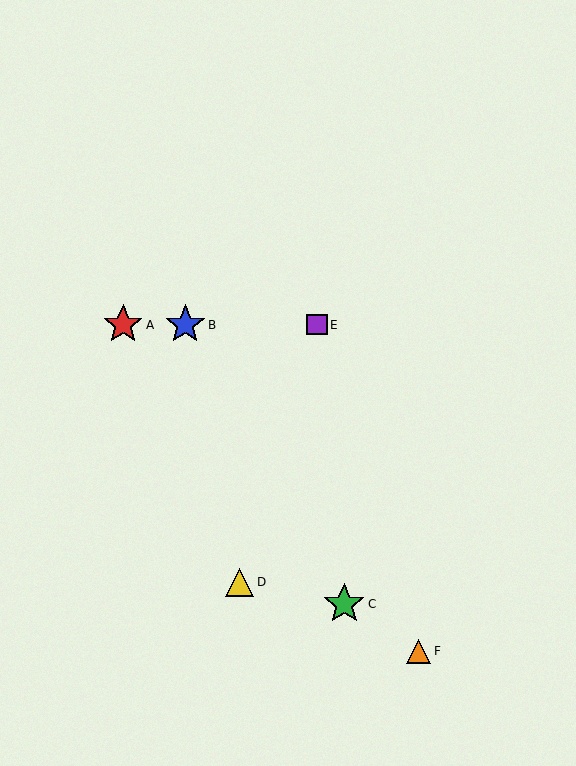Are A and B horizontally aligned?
Yes, both are at y≈325.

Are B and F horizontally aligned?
No, B is at y≈325 and F is at y≈651.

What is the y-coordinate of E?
Object E is at y≈325.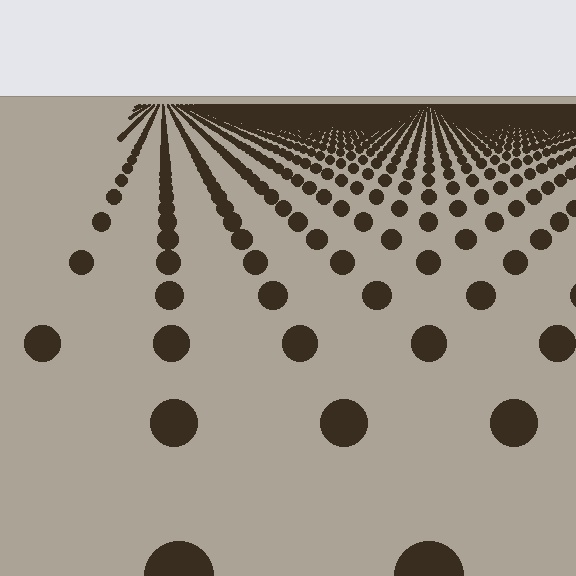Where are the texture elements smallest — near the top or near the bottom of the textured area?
Near the top.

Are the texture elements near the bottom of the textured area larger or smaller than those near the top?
Larger. Near the bottom, elements are closer to the viewer and appear at a bigger on-screen size.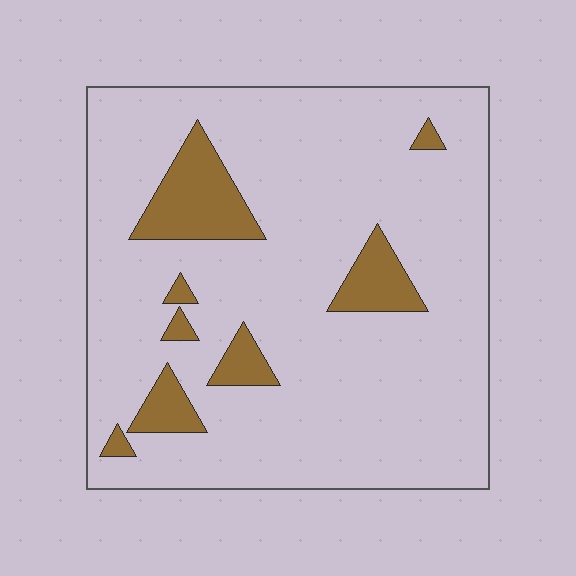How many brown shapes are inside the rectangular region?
8.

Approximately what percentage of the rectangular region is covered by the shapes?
Approximately 15%.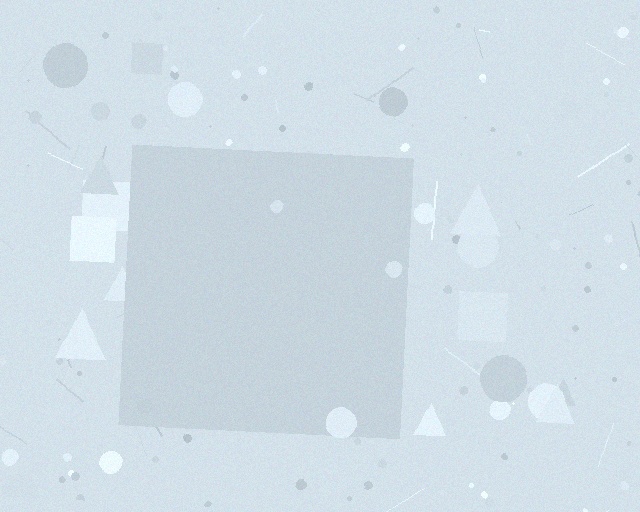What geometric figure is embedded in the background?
A square is embedded in the background.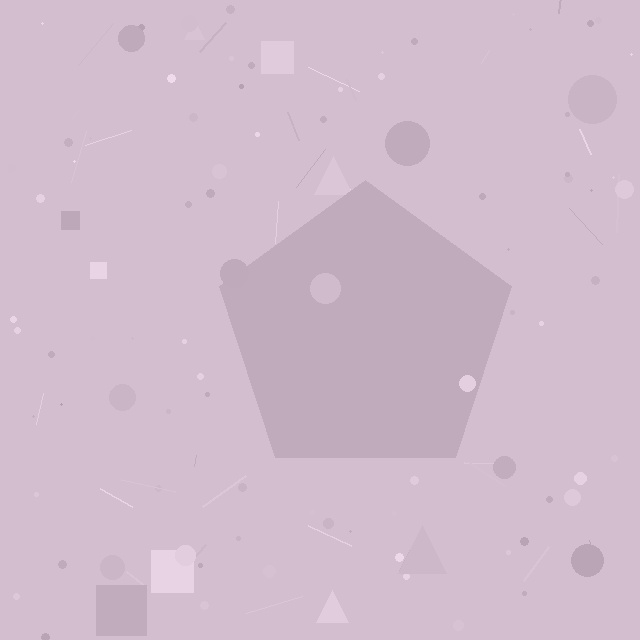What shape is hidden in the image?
A pentagon is hidden in the image.